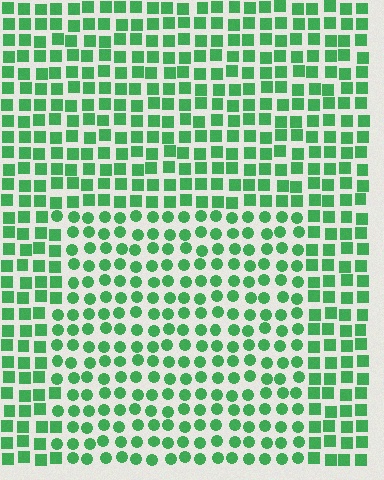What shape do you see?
I see a rectangle.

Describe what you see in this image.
The image is filled with small green elements arranged in a uniform grid. A rectangle-shaped region contains circles, while the surrounding area contains squares. The boundary is defined purely by the change in element shape.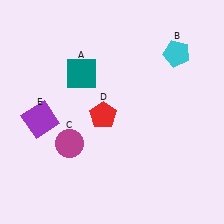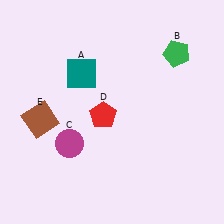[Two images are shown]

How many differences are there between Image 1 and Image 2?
There are 2 differences between the two images.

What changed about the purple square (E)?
In Image 1, E is purple. In Image 2, it changed to brown.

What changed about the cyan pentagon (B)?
In Image 1, B is cyan. In Image 2, it changed to green.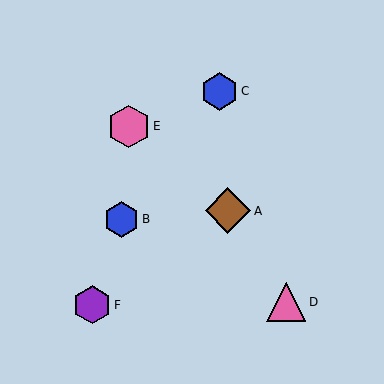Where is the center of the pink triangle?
The center of the pink triangle is at (286, 302).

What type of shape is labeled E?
Shape E is a pink hexagon.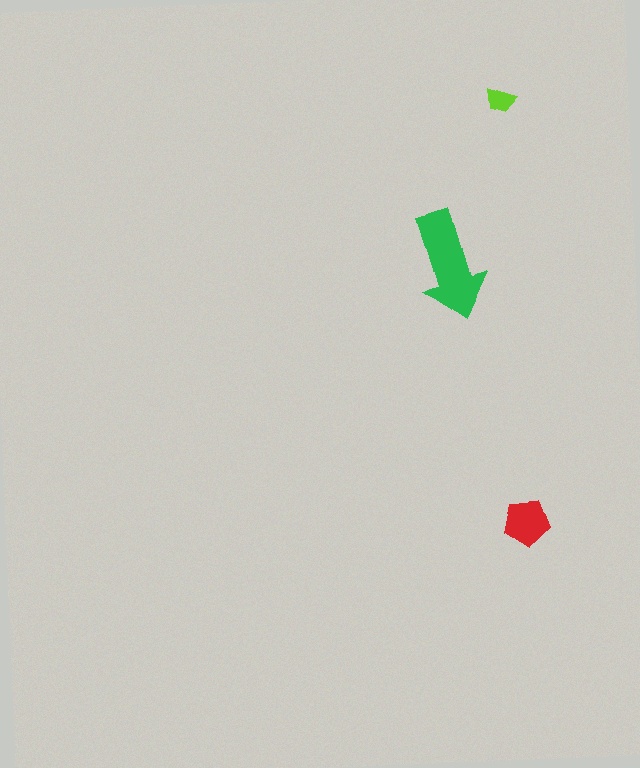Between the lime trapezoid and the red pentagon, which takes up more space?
The red pentagon.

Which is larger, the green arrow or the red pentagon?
The green arrow.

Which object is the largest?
The green arrow.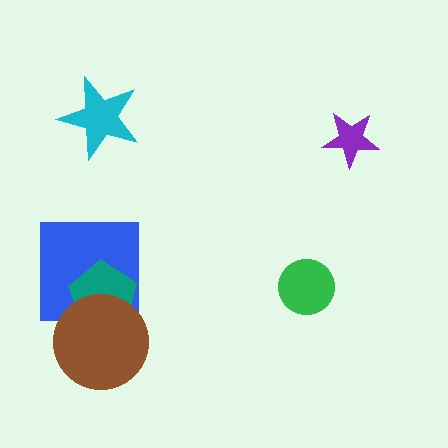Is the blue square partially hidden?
Yes, it is partially covered by another shape.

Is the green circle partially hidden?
No, no other shape covers it.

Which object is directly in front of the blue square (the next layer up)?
The teal pentagon is directly in front of the blue square.